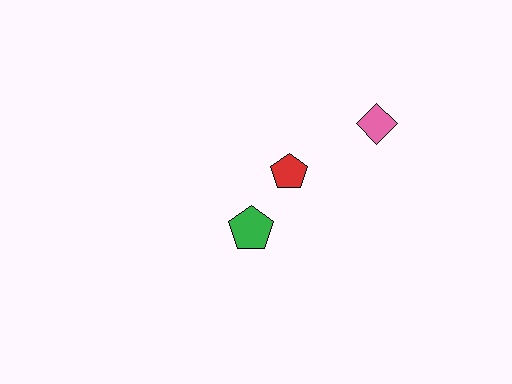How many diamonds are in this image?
There is 1 diamond.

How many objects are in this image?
There are 3 objects.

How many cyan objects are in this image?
There are no cyan objects.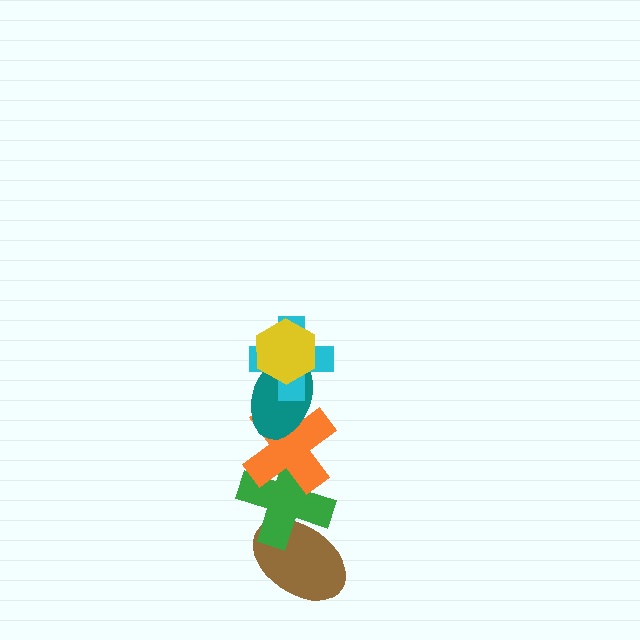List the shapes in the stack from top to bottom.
From top to bottom: the yellow hexagon, the cyan cross, the teal ellipse, the orange cross, the green cross, the brown ellipse.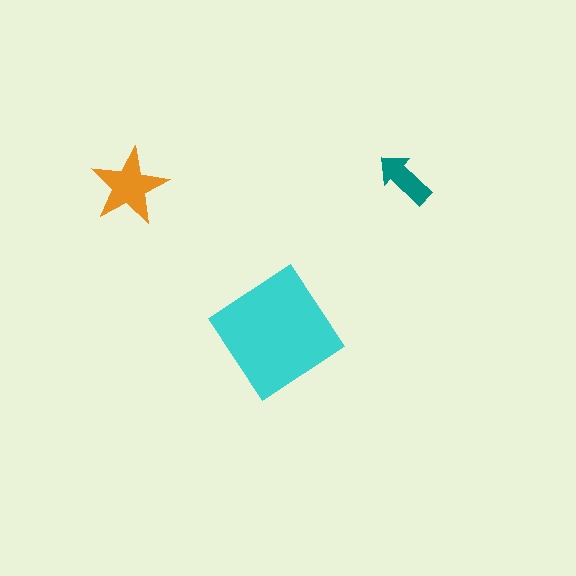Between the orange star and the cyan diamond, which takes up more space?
The cyan diamond.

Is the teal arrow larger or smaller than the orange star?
Smaller.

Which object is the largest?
The cyan diamond.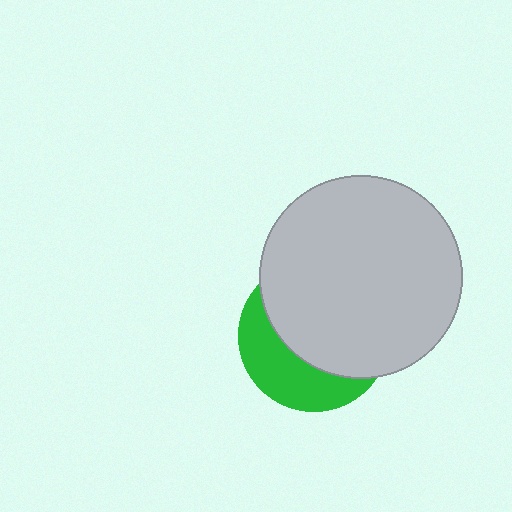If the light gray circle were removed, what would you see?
You would see the complete green circle.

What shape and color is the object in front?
The object in front is a light gray circle.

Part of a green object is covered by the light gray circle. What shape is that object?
It is a circle.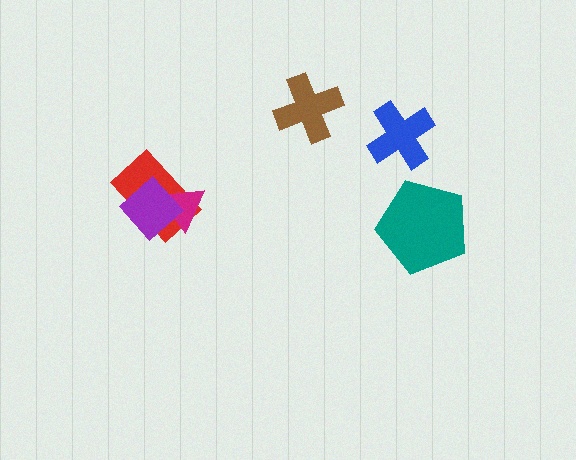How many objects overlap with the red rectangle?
2 objects overlap with the red rectangle.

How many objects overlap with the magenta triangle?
2 objects overlap with the magenta triangle.